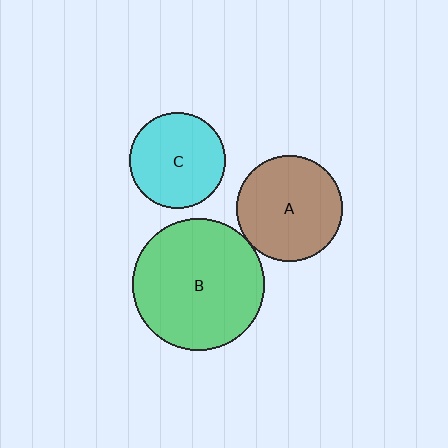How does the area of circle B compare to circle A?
Approximately 1.5 times.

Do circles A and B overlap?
Yes.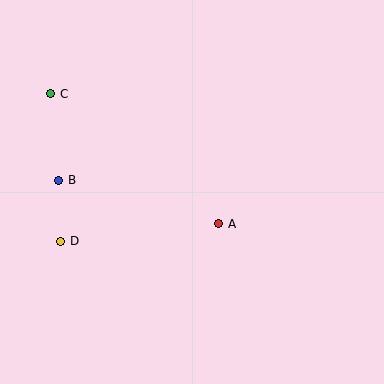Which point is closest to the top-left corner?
Point C is closest to the top-left corner.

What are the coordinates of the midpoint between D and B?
The midpoint between D and B is at (60, 211).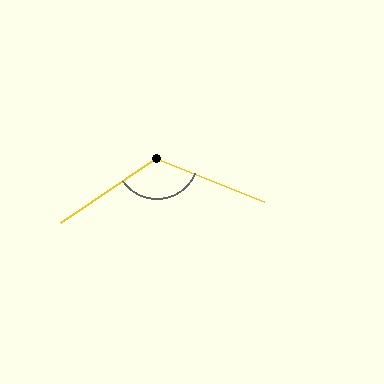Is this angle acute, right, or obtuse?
It is obtuse.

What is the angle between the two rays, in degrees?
Approximately 124 degrees.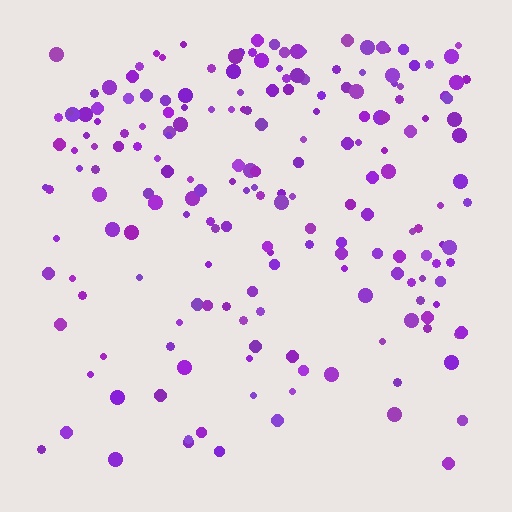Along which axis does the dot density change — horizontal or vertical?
Vertical.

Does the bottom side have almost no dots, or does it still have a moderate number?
Still a moderate number, just noticeably fewer than the top.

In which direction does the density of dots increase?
From bottom to top, with the top side densest.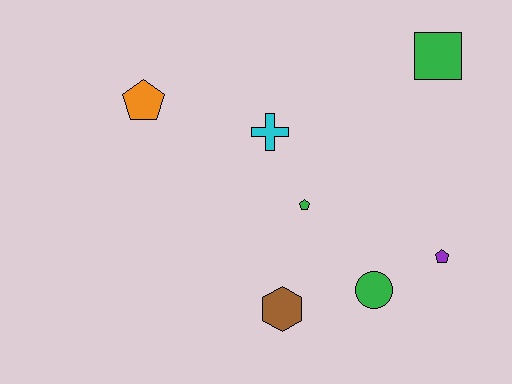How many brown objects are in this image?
There is 1 brown object.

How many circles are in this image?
There is 1 circle.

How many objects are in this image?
There are 7 objects.